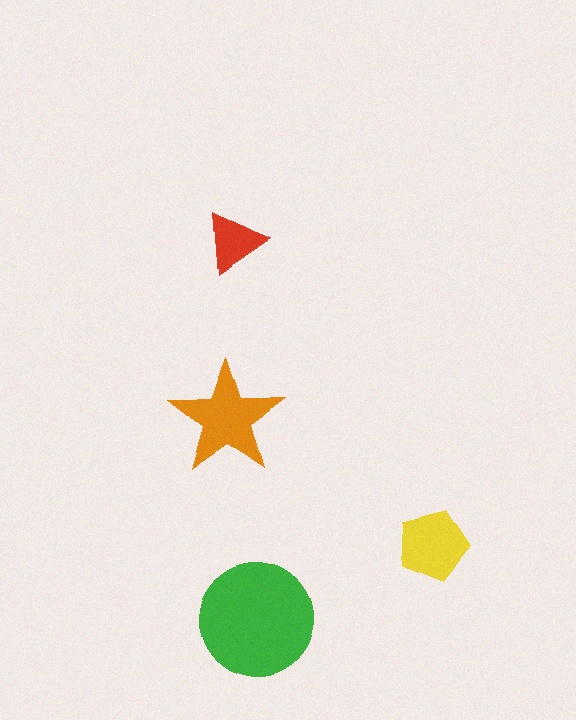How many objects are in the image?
There are 4 objects in the image.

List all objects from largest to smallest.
The green circle, the orange star, the yellow pentagon, the red triangle.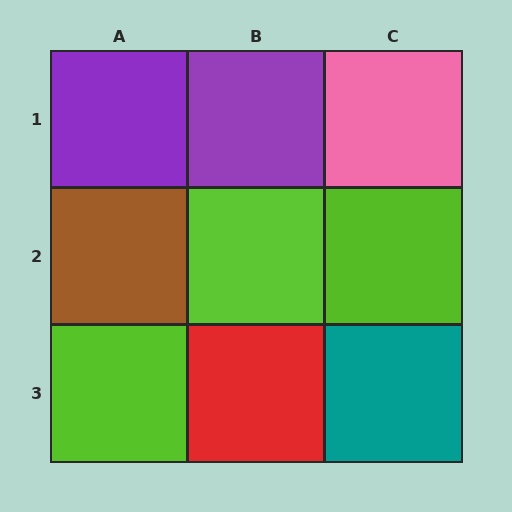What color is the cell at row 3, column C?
Teal.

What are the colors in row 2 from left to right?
Brown, lime, lime.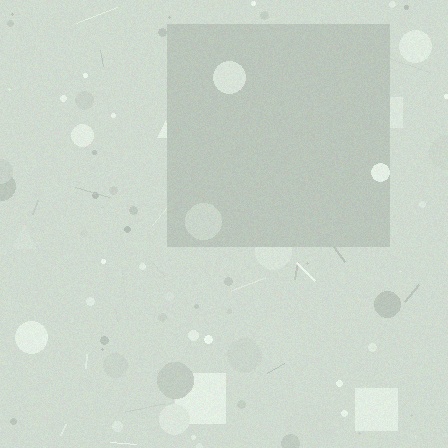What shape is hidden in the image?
A square is hidden in the image.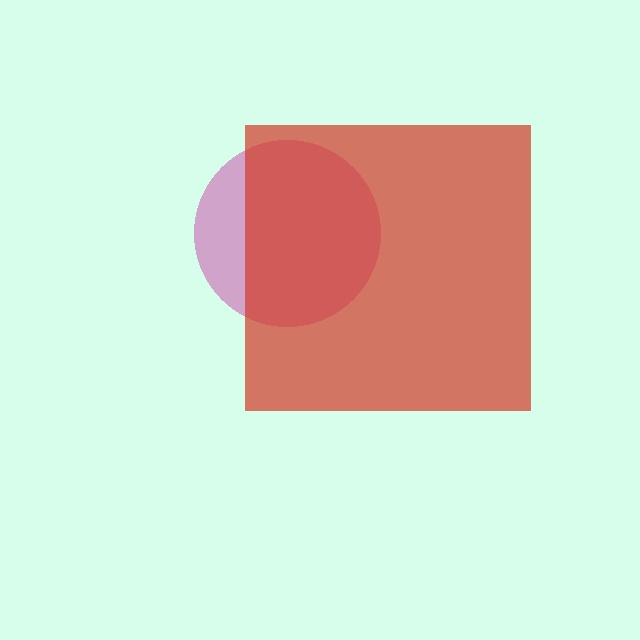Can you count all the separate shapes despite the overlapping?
Yes, there are 2 separate shapes.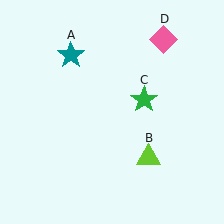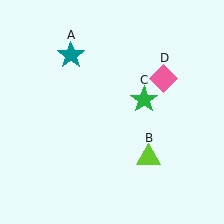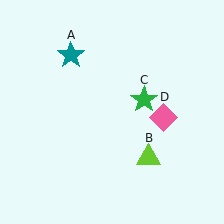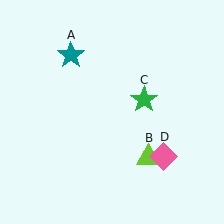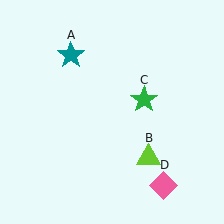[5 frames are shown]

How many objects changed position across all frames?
1 object changed position: pink diamond (object D).